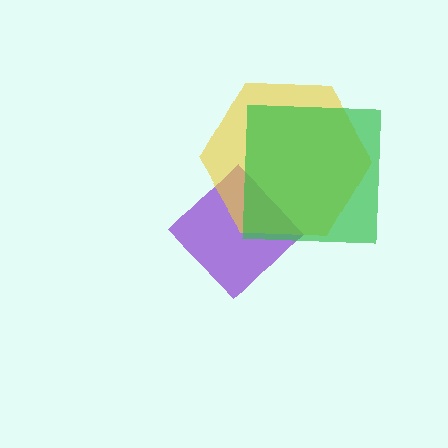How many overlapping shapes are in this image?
There are 3 overlapping shapes in the image.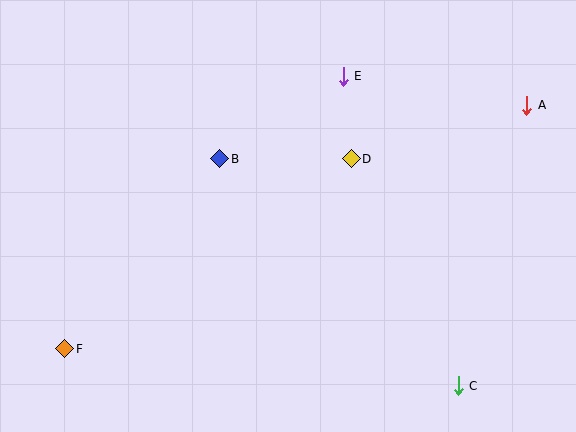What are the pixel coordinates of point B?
Point B is at (220, 159).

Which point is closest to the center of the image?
Point D at (351, 159) is closest to the center.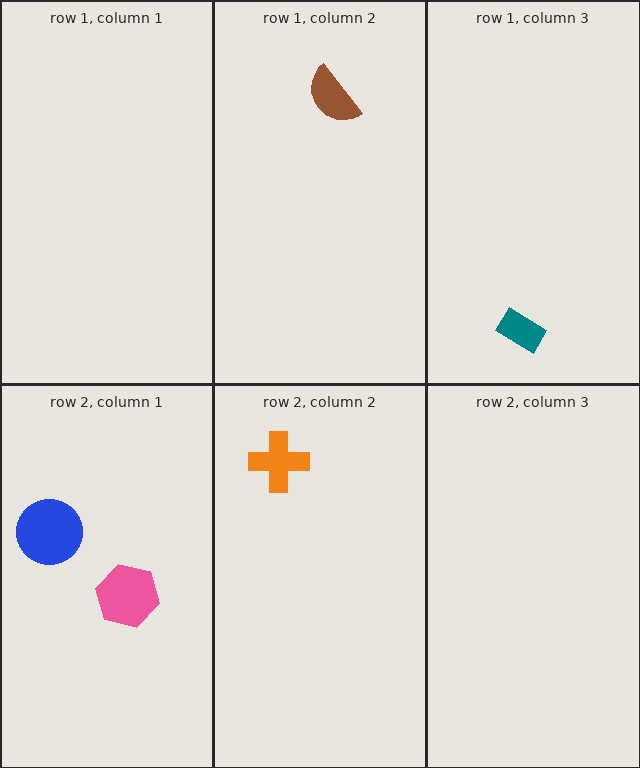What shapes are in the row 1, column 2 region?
The brown semicircle.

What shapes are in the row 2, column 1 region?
The blue circle, the pink hexagon.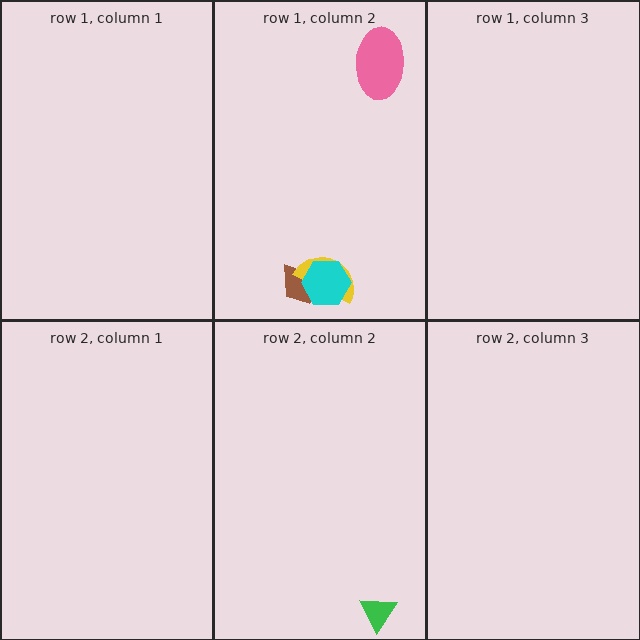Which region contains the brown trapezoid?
The row 1, column 2 region.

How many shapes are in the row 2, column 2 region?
1.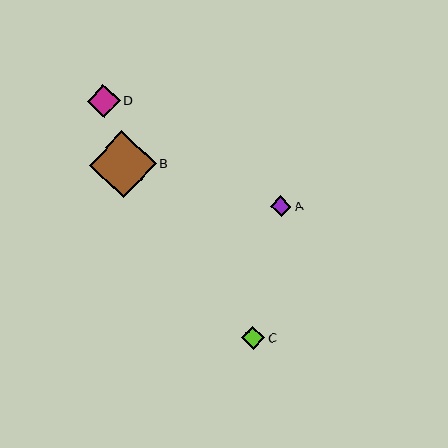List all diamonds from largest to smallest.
From largest to smallest: B, D, C, A.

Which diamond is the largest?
Diamond B is the largest with a size of approximately 67 pixels.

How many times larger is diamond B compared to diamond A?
Diamond B is approximately 3.3 times the size of diamond A.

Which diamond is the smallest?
Diamond A is the smallest with a size of approximately 20 pixels.